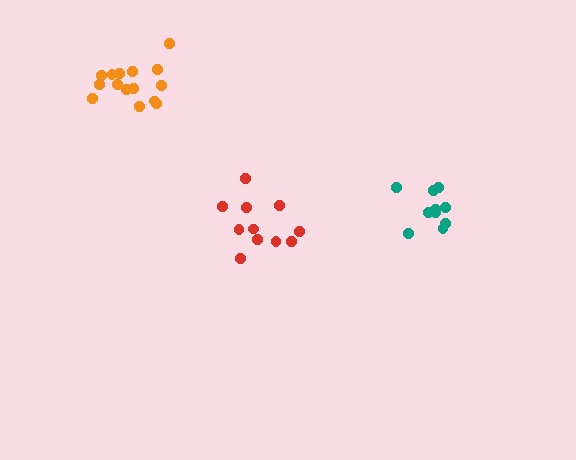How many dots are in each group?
Group 1: 10 dots, Group 2: 15 dots, Group 3: 11 dots (36 total).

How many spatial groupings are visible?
There are 3 spatial groupings.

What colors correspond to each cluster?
The clusters are colored: teal, orange, red.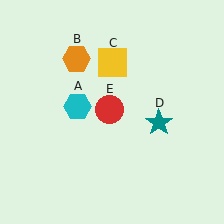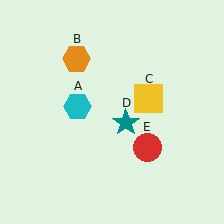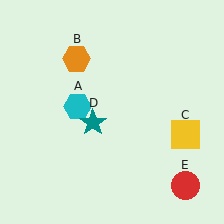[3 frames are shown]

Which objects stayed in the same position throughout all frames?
Cyan hexagon (object A) and orange hexagon (object B) remained stationary.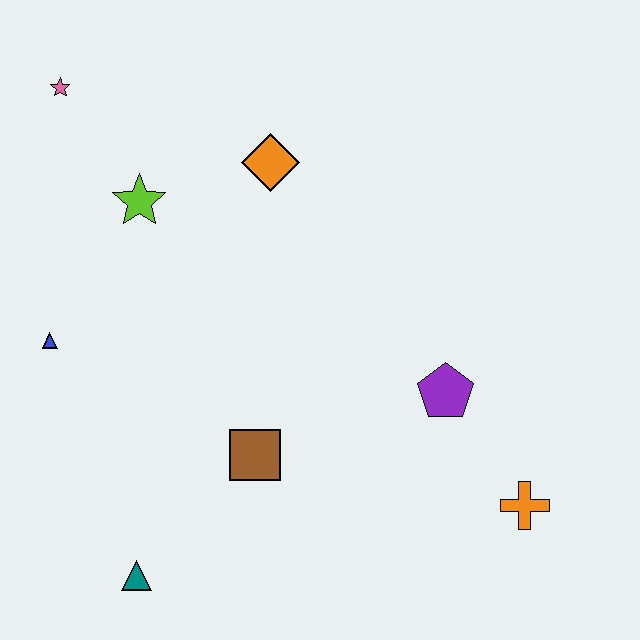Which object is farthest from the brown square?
The pink star is farthest from the brown square.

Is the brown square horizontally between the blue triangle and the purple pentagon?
Yes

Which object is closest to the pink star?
The lime star is closest to the pink star.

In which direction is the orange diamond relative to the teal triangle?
The orange diamond is above the teal triangle.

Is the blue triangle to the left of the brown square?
Yes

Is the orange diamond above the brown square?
Yes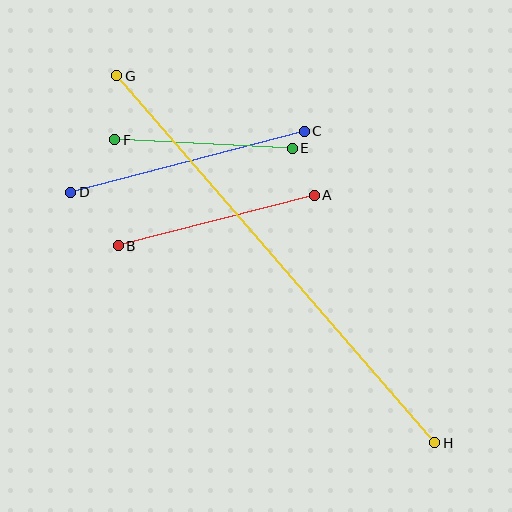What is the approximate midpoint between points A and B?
The midpoint is at approximately (216, 221) pixels.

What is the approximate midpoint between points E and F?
The midpoint is at approximately (203, 144) pixels.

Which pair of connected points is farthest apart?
Points G and H are farthest apart.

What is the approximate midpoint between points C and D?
The midpoint is at approximately (188, 162) pixels.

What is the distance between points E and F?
The distance is approximately 178 pixels.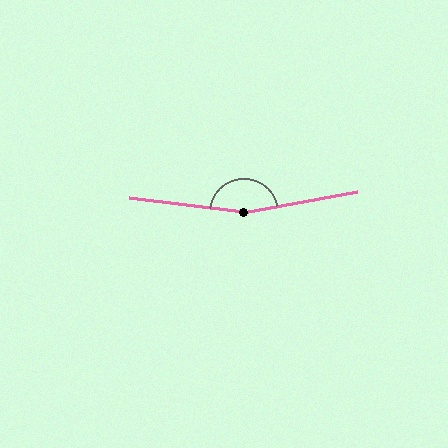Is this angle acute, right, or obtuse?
It is obtuse.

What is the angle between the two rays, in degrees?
Approximately 163 degrees.